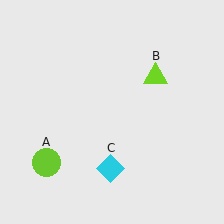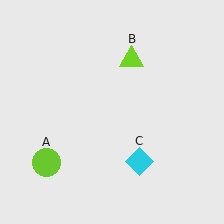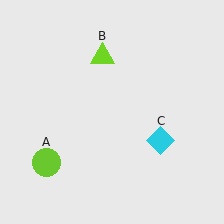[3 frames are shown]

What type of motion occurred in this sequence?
The lime triangle (object B), cyan diamond (object C) rotated counterclockwise around the center of the scene.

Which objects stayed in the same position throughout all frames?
Lime circle (object A) remained stationary.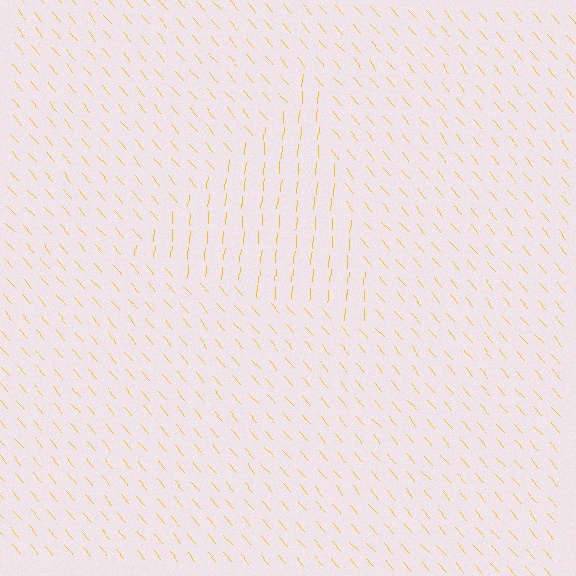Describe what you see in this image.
The image is filled with small yellow line segments. A triangle region in the image has lines oriented differently from the surrounding lines, creating a visible texture boundary.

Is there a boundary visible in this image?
Yes, there is a texture boundary formed by a change in line orientation.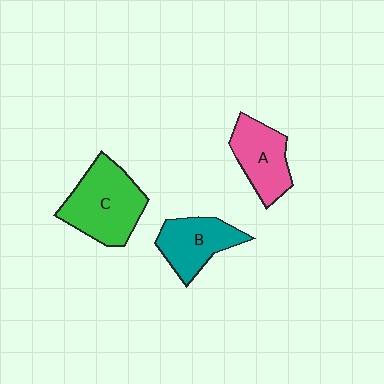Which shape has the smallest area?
Shape B (teal).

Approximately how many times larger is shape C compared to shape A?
Approximately 1.4 times.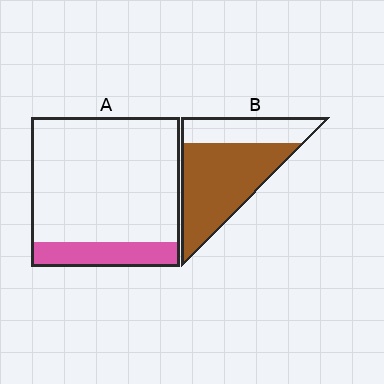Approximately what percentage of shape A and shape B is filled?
A is approximately 15% and B is approximately 70%.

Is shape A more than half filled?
No.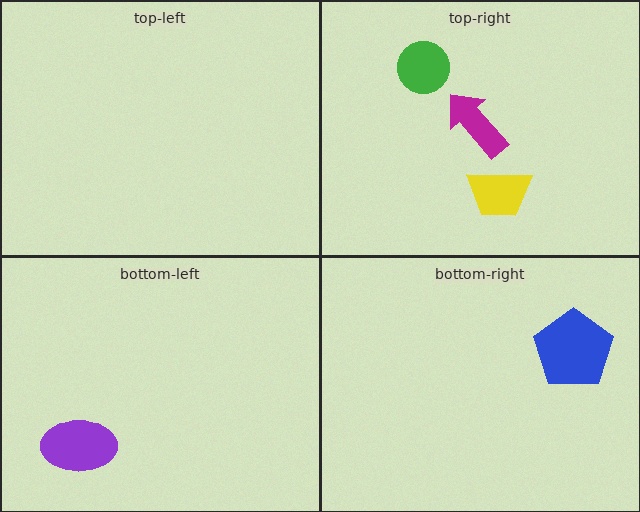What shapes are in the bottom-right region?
The blue pentagon.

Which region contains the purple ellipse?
The bottom-left region.